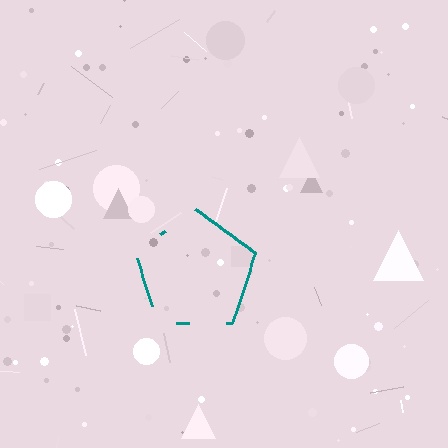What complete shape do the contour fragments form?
The contour fragments form a pentagon.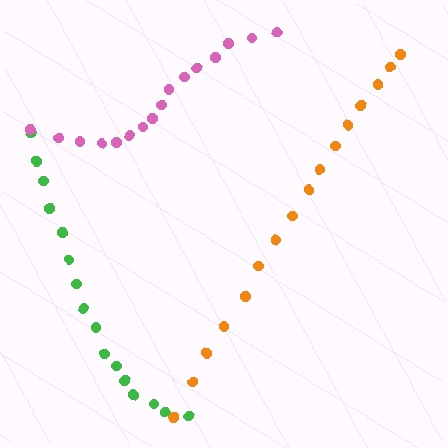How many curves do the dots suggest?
There are 3 distinct paths.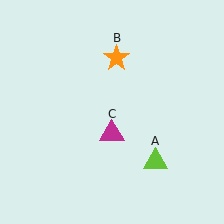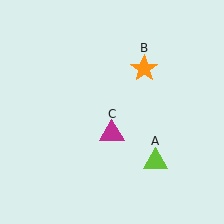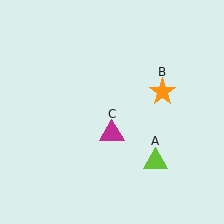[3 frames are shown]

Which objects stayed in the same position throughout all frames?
Lime triangle (object A) and magenta triangle (object C) remained stationary.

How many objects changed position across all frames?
1 object changed position: orange star (object B).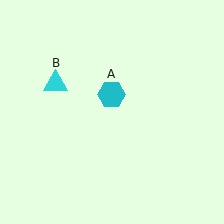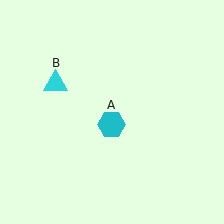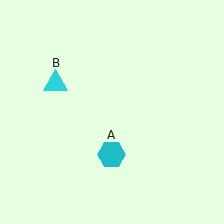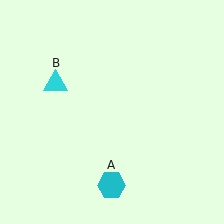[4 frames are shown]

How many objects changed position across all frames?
1 object changed position: cyan hexagon (object A).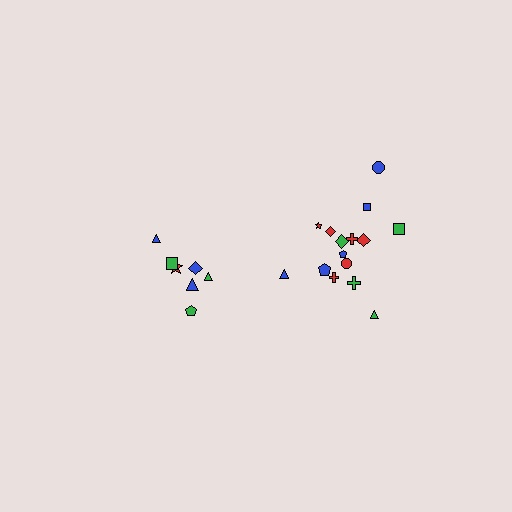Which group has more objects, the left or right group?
The right group.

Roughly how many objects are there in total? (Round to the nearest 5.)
Roughly 20 objects in total.